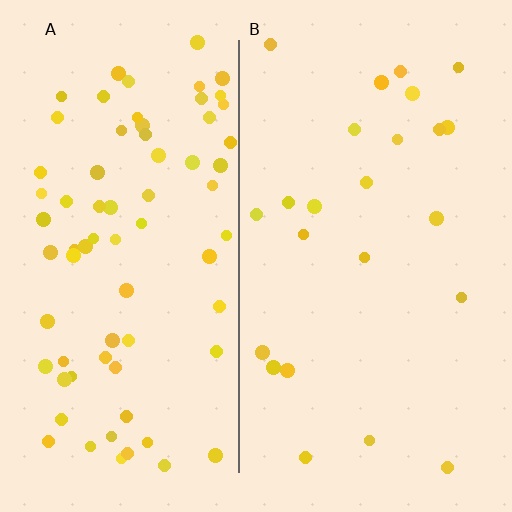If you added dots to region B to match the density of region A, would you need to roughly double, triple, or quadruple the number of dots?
Approximately triple.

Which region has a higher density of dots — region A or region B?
A (the left).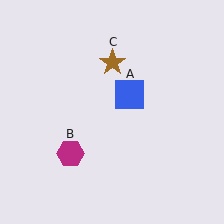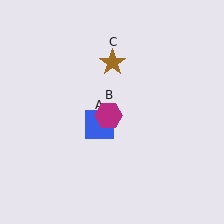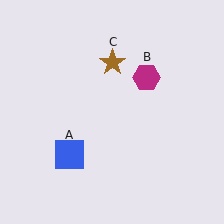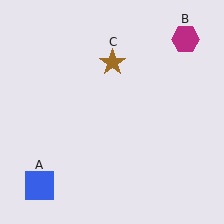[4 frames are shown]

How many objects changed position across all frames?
2 objects changed position: blue square (object A), magenta hexagon (object B).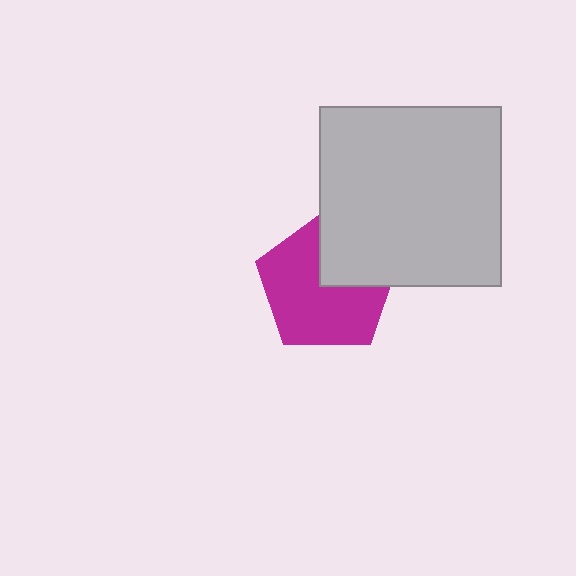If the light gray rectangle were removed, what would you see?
You would see the complete magenta pentagon.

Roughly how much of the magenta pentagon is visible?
Most of it is visible (roughly 69%).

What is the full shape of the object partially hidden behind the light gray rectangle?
The partially hidden object is a magenta pentagon.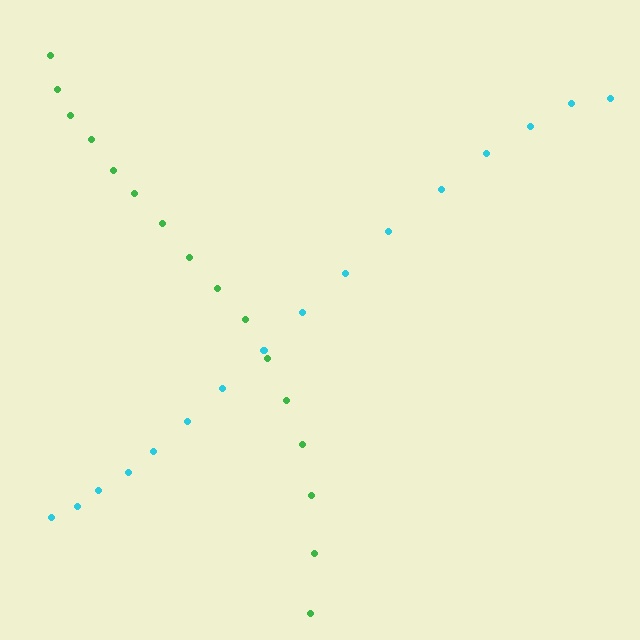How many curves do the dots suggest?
There are 2 distinct paths.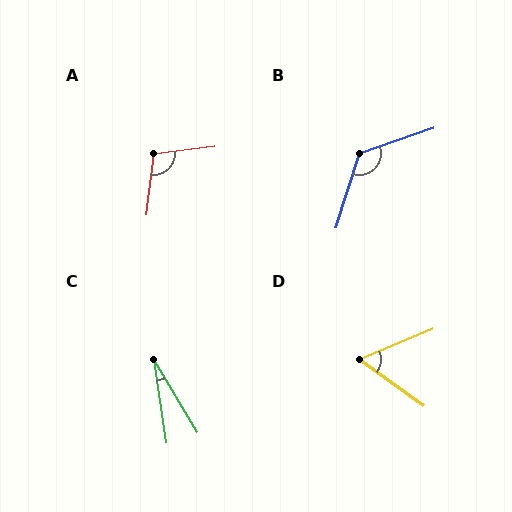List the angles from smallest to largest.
C (23°), D (58°), A (104°), B (127°).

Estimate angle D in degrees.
Approximately 58 degrees.